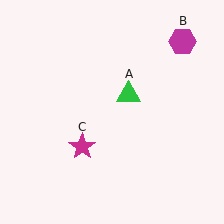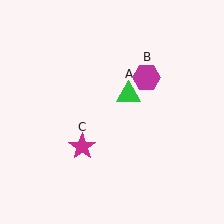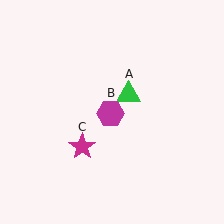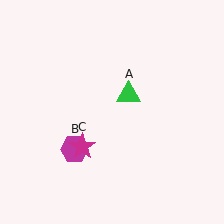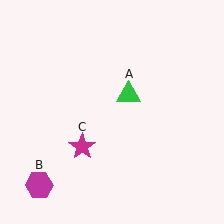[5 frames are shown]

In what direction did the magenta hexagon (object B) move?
The magenta hexagon (object B) moved down and to the left.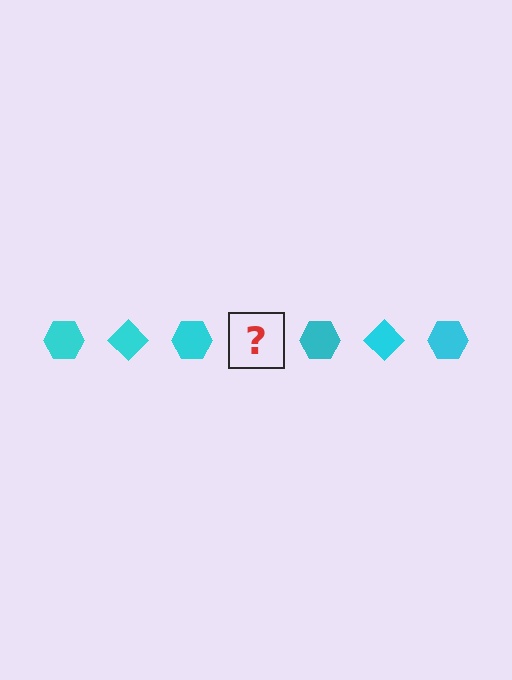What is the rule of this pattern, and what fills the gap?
The rule is that the pattern cycles through hexagon, diamond shapes in cyan. The gap should be filled with a cyan diamond.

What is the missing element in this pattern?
The missing element is a cyan diamond.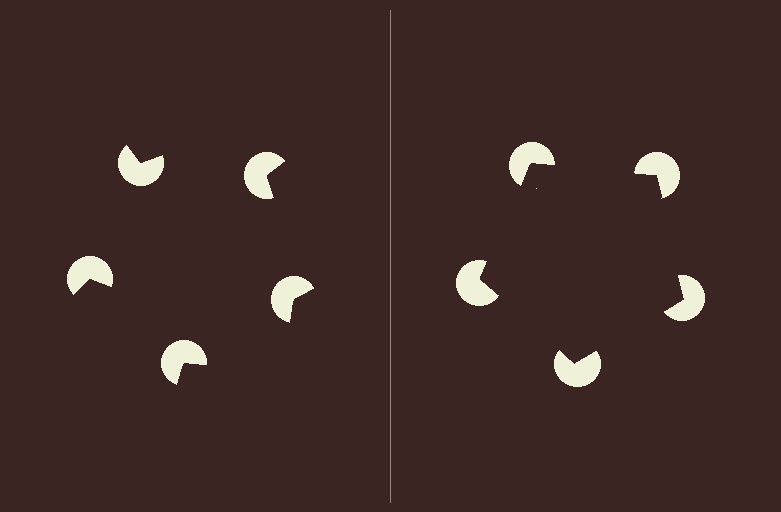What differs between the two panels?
The pac-man discs are positioned identically on both sides; only the wedge orientations differ. On the right they align to a pentagon; on the left they are misaligned.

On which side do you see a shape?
An illusory pentagon appears on the right side. On the left side the wedge cuts are rotated, so no coherent shape forms.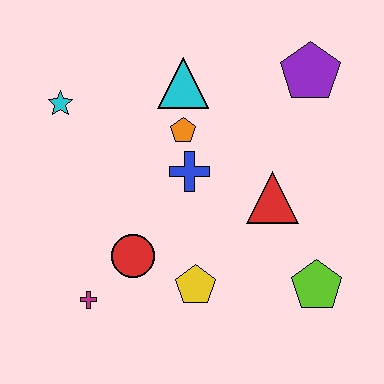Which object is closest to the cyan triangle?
The orange pentagon is closest to the cyan triangle.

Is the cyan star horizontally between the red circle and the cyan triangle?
No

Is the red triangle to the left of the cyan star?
No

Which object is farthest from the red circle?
The purple pentagon is farthest from the red circle.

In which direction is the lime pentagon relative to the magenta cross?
The lime pentagon is to the right of the magenta cross.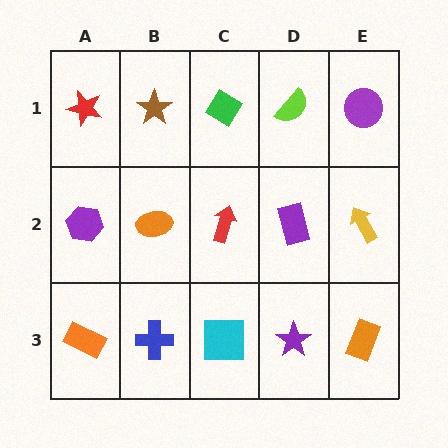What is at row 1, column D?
A lime semicircle.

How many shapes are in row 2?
5 shapes.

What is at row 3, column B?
A blue cross.